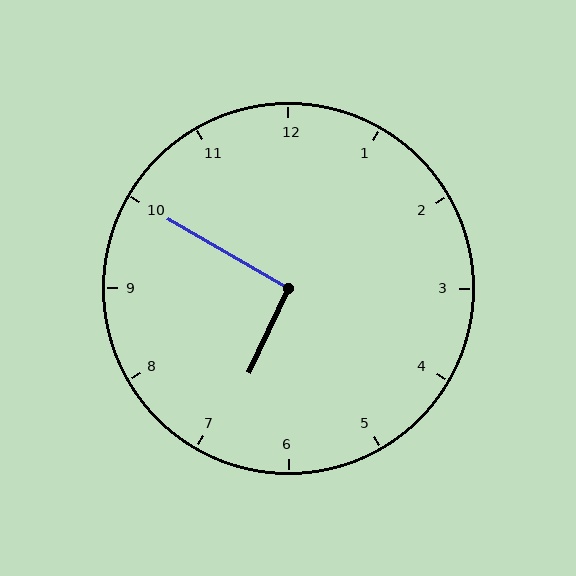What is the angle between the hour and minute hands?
Approximately 95 degrees.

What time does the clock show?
6:50.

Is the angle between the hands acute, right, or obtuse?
It is right.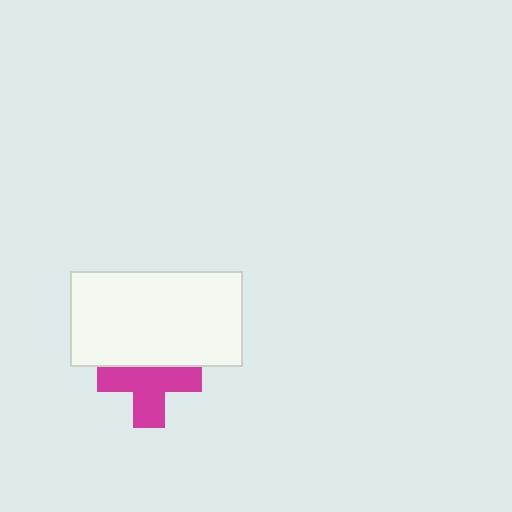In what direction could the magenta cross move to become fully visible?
The magenta cross could move down. That would shift it out from behind the white rectangle entirely.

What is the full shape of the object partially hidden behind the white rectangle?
The partially hidden object is a magenta cross.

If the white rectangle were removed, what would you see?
You would see the complete magenta cross.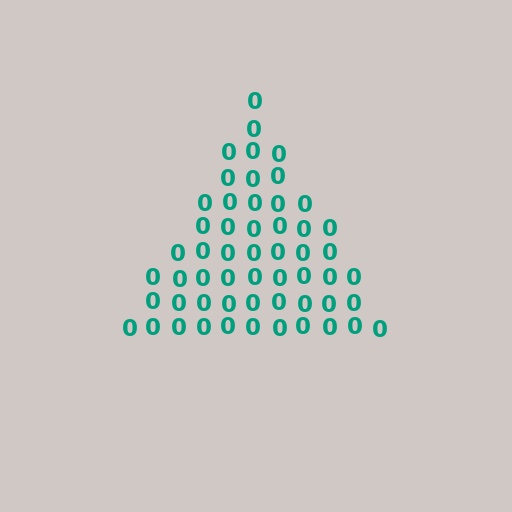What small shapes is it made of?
It is made of small digit 0's.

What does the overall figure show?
The overall figure shows a triangle.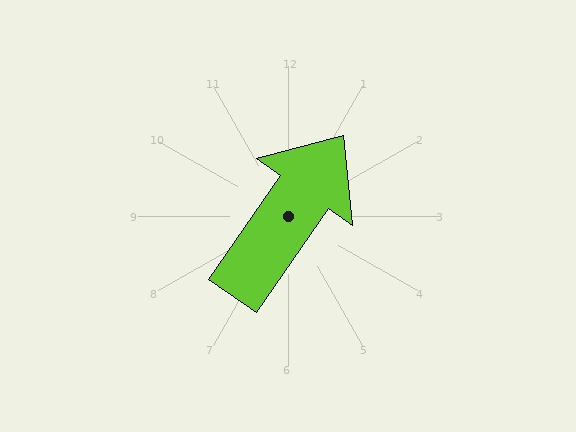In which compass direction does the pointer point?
Northeast.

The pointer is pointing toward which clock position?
Roughly 1 o'clock.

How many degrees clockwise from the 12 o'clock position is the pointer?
Approximately 35 degrees.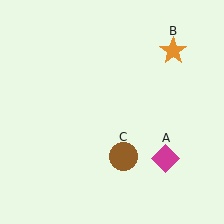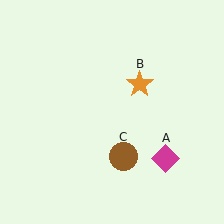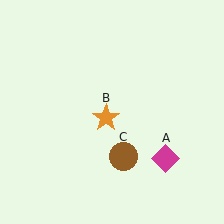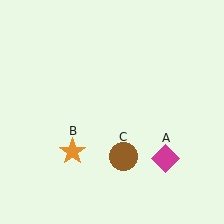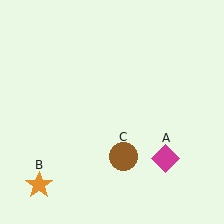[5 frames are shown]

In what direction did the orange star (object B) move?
The orange star (object B) moved down and to the left.